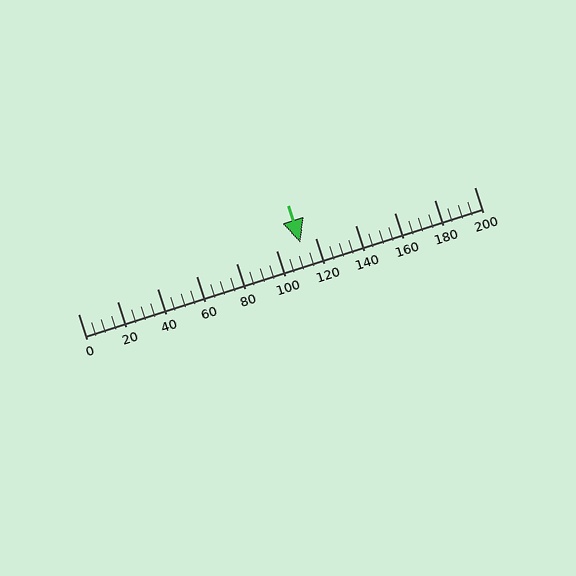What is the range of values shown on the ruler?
The ruler shows values from 0 to 200.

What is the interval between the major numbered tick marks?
The major tick marks are spaced 20 units apart.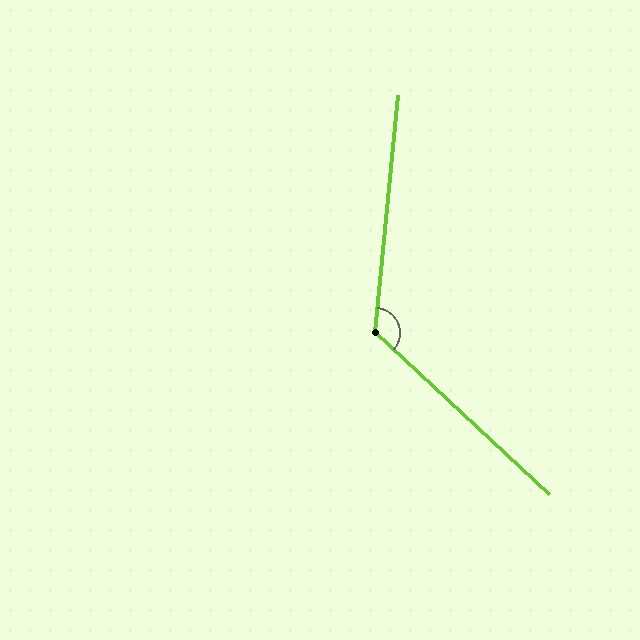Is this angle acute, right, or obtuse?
It is obtuse.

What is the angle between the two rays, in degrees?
Approximately 127 degrees.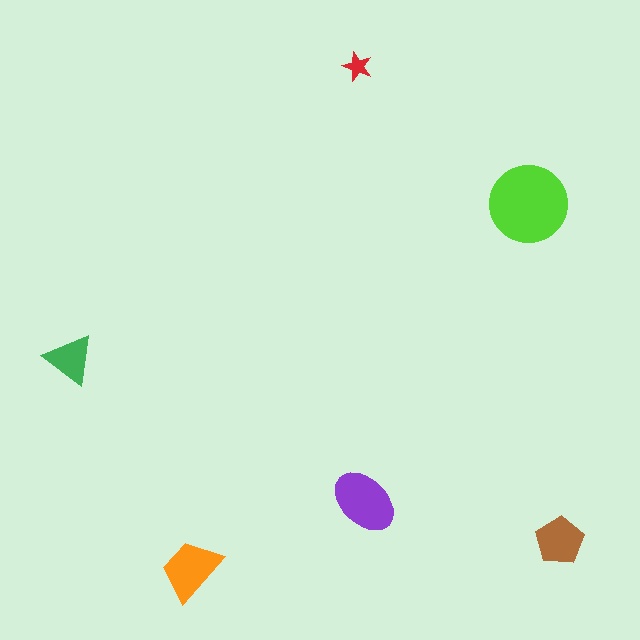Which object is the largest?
The lime circle.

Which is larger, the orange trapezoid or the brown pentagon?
The orange trapezoid.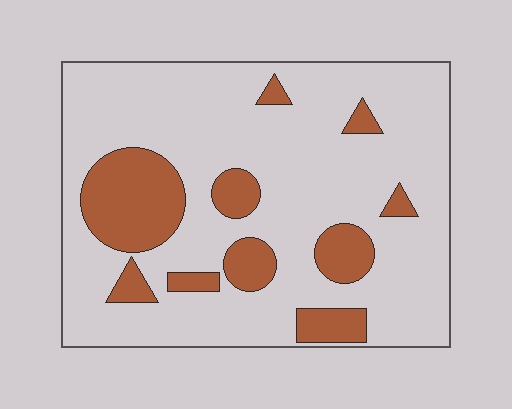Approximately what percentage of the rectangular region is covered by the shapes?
Approximately 20%.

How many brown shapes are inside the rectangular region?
10.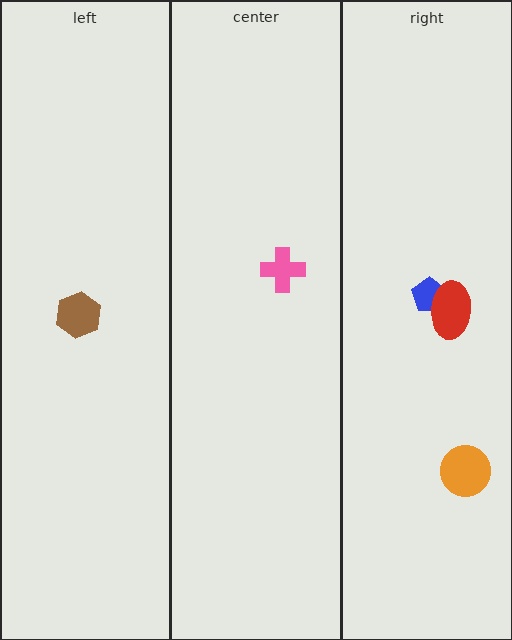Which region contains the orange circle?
The right region.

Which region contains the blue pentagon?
The right region.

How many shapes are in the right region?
3.